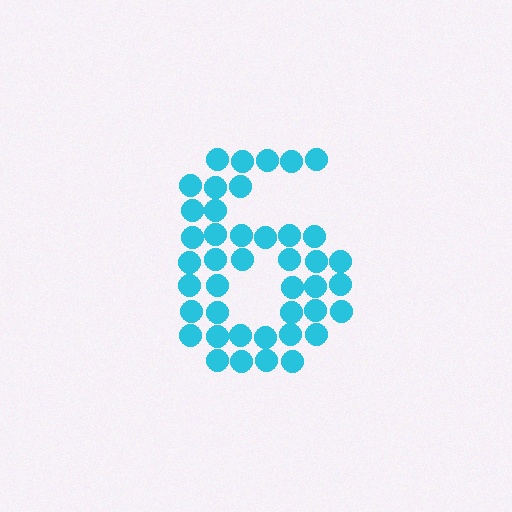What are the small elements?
The small elements are circles.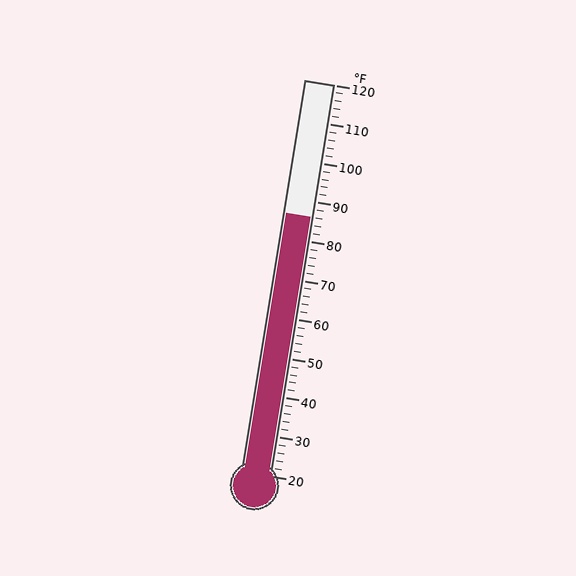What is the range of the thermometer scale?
The thermometer scale ranges from 20°F to 120°F.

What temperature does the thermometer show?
The thermometer shows approximately 86°F.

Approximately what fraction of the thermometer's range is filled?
The thermometer is filled to approximately 65% of its range.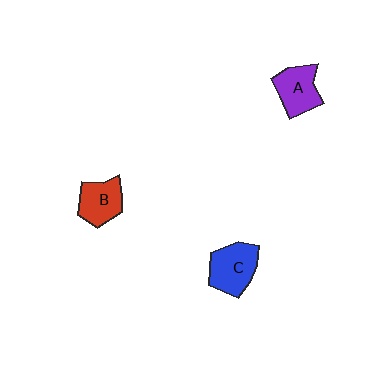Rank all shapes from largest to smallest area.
From largest to smallest: C (blue), A (purple), B (red).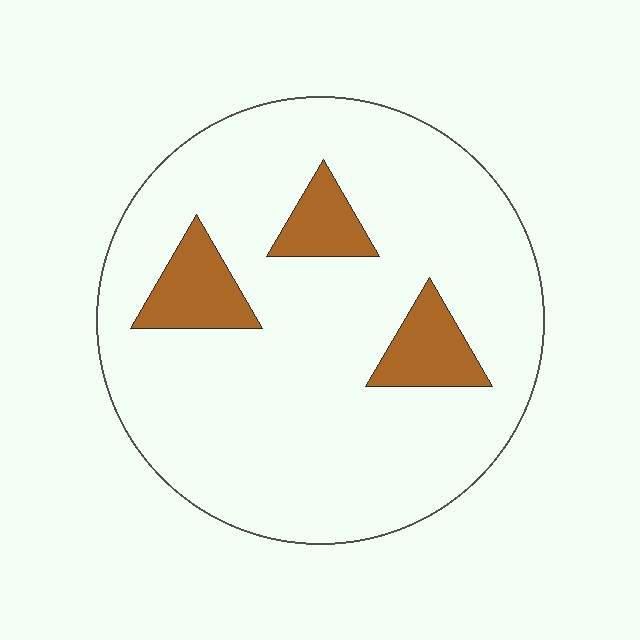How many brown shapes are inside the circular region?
3.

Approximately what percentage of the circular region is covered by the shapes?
Approximately 15%.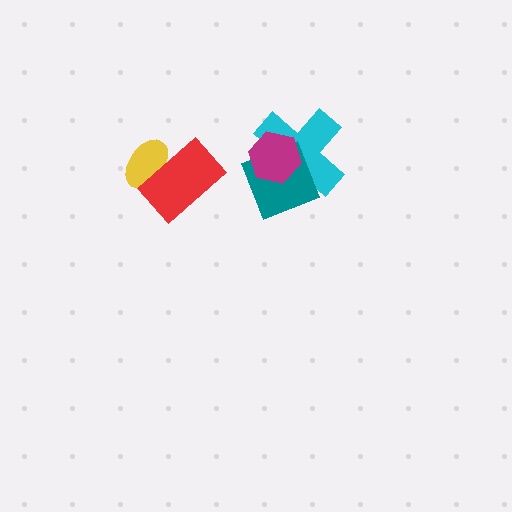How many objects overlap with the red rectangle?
1 object overlaps with the red rectangle.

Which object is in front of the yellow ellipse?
The red rectangle is in front of the yellow ellipse.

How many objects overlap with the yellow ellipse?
1 object overlaps with the yellow ellipse.